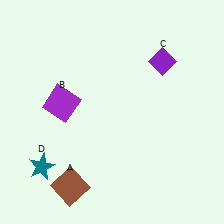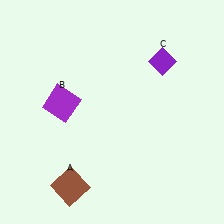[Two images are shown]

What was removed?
The teal star (D) was removed in Image 2.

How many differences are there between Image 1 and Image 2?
There is 1 difference between the two images.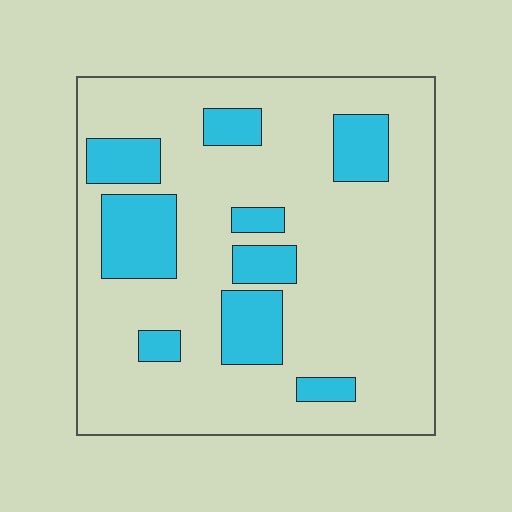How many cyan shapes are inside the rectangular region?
9.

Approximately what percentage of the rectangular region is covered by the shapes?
Approximately 20%.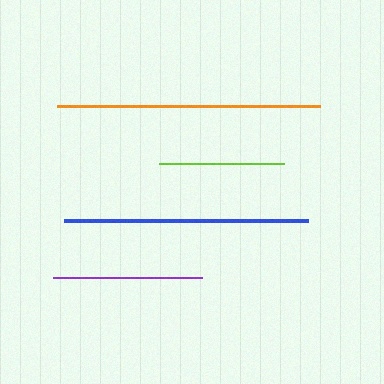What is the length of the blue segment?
The blue segment is approximately 244 pixels long.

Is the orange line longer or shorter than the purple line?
The orange line is longer than the purple line.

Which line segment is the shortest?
The lime line is the shortest at approximately 124 pixels.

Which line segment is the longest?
The orange line is the longest at approximately 264 pixels.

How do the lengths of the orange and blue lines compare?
The orange and blue lines are approximately the same length.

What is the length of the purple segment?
The purple segment is approximately 150 pixels long.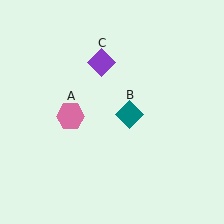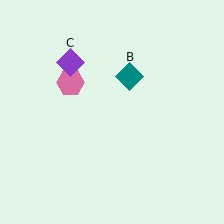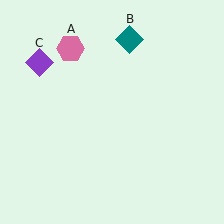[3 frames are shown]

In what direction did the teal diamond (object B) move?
The teal diamond (object B) moved up.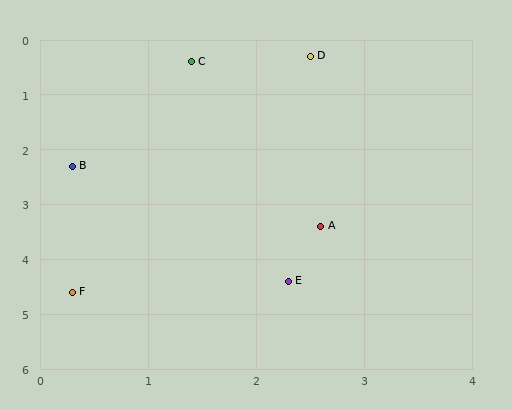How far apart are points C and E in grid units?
Points C and E are about 4.1 grid units apart.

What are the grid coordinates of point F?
Point F is at approximately (0.3, 4.6).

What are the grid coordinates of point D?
Point D is at approximately (2.5, 0.3).